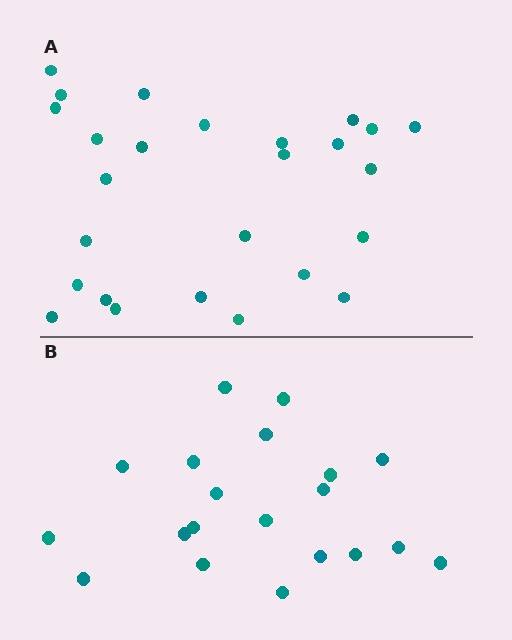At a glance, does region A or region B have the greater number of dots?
Region A (the top region) has more dots.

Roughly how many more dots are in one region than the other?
Region A has about 6 more dots than region B.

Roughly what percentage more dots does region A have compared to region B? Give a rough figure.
About 30% more.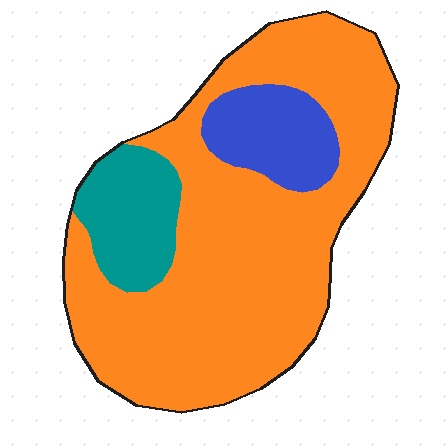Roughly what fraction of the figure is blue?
Blue takes up about one eighth (1/8) of the figure.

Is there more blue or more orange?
Orange.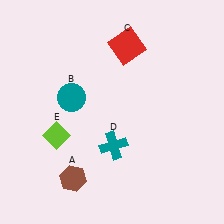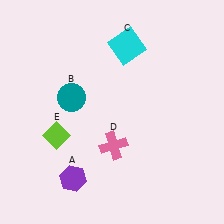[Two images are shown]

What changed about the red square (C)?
In Image 1, C is red. In Image 2, it changed to cyan.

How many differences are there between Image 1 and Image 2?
There are 3 differences between the two images.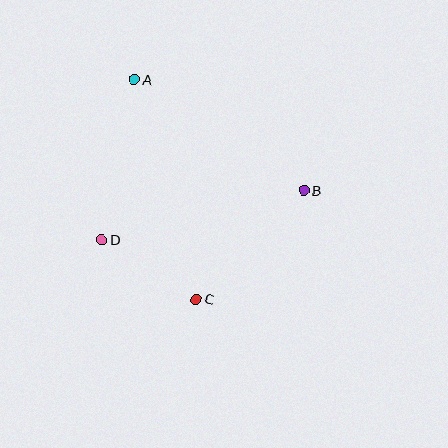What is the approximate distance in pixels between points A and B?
The distance between A and B is approximately 203 pixels.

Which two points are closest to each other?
Points C and D are closest to each other.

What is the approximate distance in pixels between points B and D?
The distance between B and D is approximately 208 pixels.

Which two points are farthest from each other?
Points A and C are farthest from each other.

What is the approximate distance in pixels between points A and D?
The distance between A and D is approximately 164 pixels.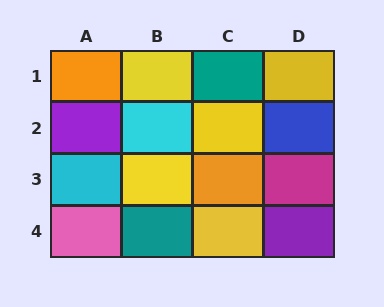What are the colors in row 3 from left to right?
Cyan, yellow, orange, magenta.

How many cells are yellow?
5 cells are yellow.